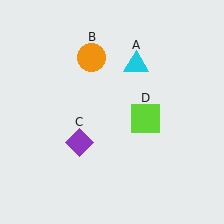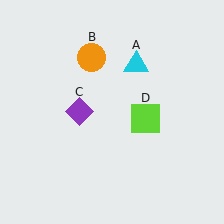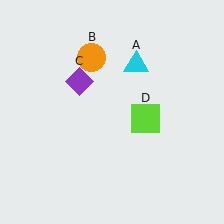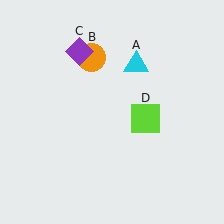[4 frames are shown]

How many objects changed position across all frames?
1 object changed position: purple diamond (object C).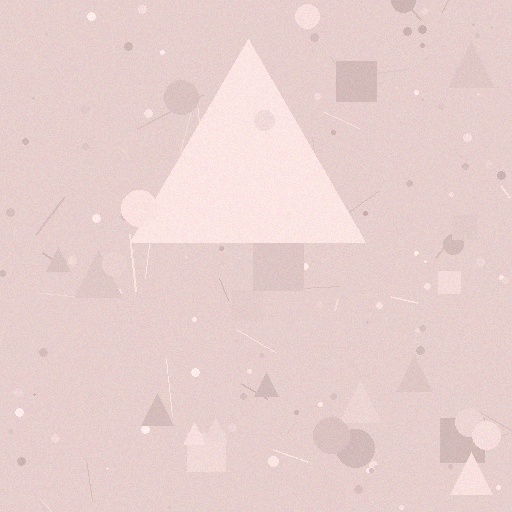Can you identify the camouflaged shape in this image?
The camouflaged shape is a triangle.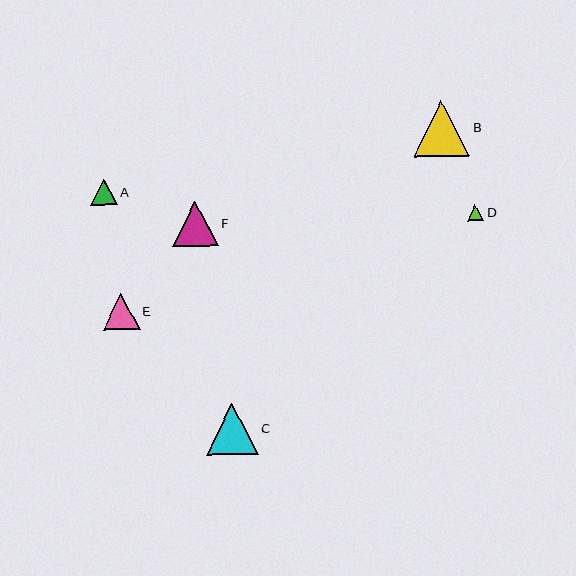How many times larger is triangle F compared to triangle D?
Triangle F is approximately 2.8 times the size of triangle D.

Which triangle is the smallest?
Triangle D is the smallest with a size of approximately 16 pixels.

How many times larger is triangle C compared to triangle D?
Triangle C is approximately 3.2 times the size of triangle D.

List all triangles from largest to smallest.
From largest to smallest: B, C, F, E, A, D.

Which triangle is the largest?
Triangle B is the largest with a size of approximately 56 pixels.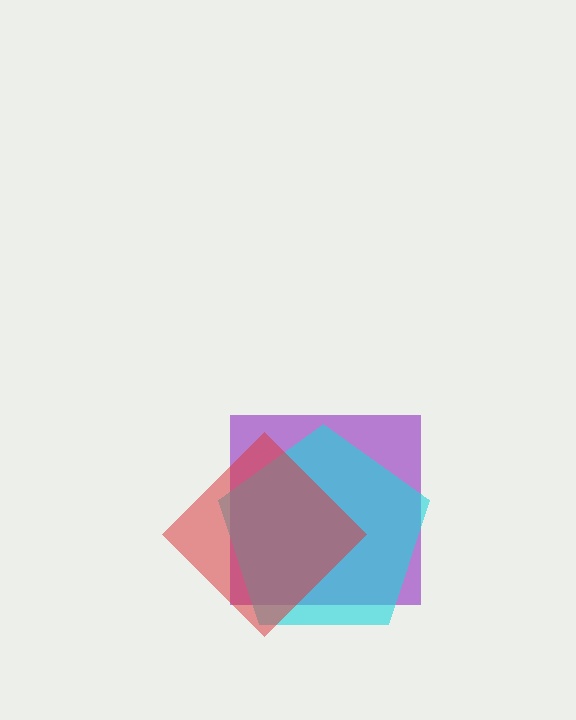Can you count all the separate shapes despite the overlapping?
Yes, there are 3 separate shapes.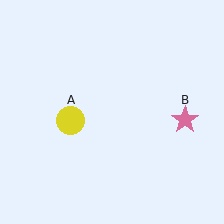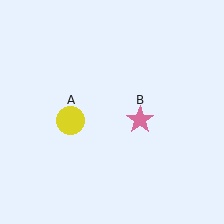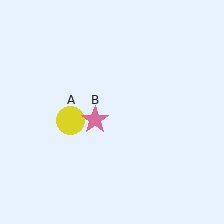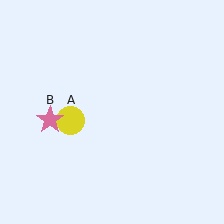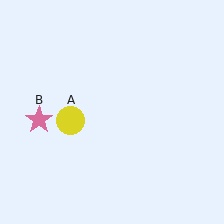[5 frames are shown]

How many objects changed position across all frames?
1 object changed position: pink star (object B).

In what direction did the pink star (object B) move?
The pink star (object B) moved left.